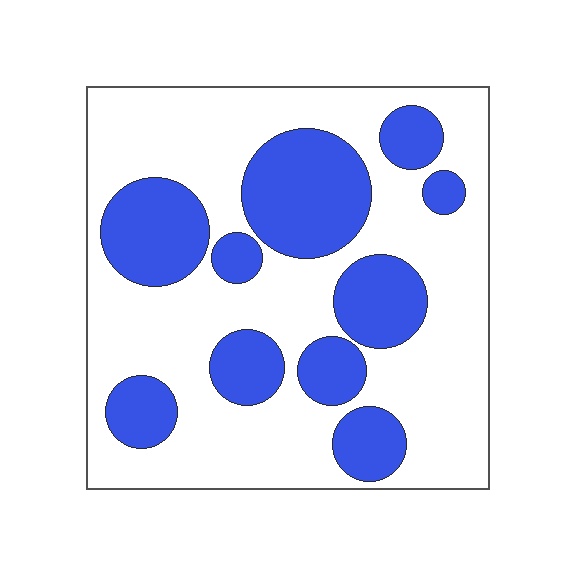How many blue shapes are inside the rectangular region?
10.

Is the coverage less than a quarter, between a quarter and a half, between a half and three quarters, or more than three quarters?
Between a quarter and a half.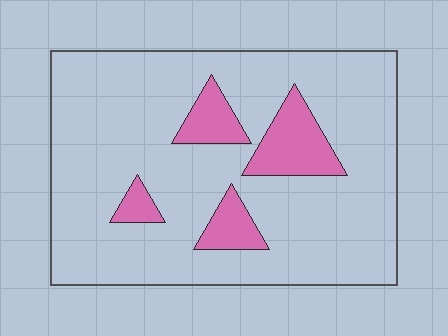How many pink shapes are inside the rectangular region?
4.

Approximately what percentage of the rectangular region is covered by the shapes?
Approximately 15%.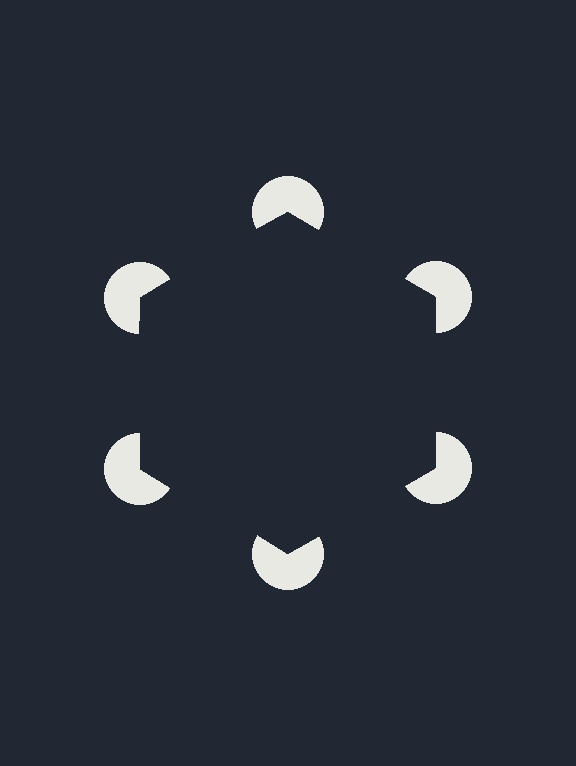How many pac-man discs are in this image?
There are 6 — one at each vertex of the illusory hexagon.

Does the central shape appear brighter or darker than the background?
It typically appears slightly darker than the background, even though no actual brightness change is drawn.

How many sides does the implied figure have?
6 sides.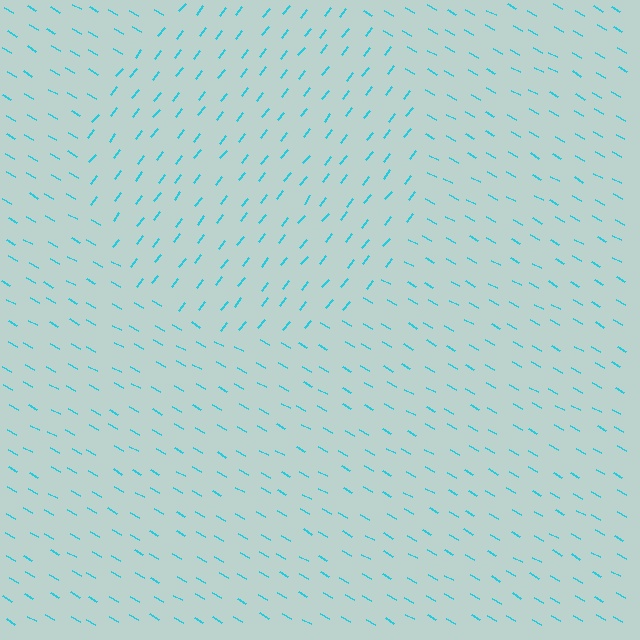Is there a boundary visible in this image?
Yes, there is a texture boundary formed by a change in line orientation.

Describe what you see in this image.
The image is filled with small cyan line segments. A circle region in the image has lines oriented differently from the surrounding lines, creating a visible texture boundary.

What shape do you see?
I see a circle.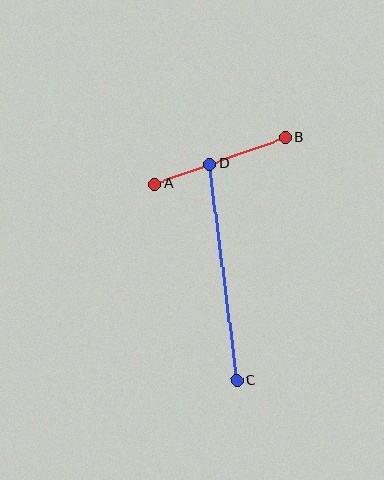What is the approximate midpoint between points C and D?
The midpoint is at approximately (223, 272) pixels.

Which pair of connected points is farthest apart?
Points C and D are farthest apart.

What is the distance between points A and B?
The distance is approximately 139 pixels.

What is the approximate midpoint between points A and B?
The midpoint is at approximately (220, 161) pixels.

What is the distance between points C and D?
The distance is approximately 218 pixels.